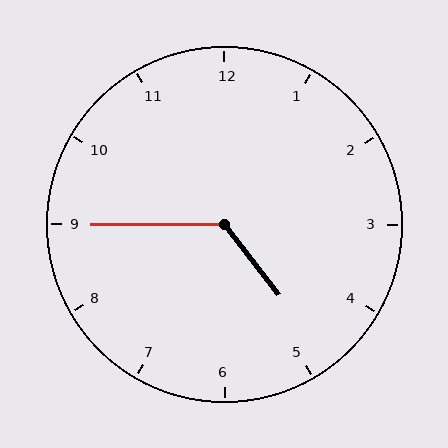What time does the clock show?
4:45.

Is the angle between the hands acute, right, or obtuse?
It is obtuse.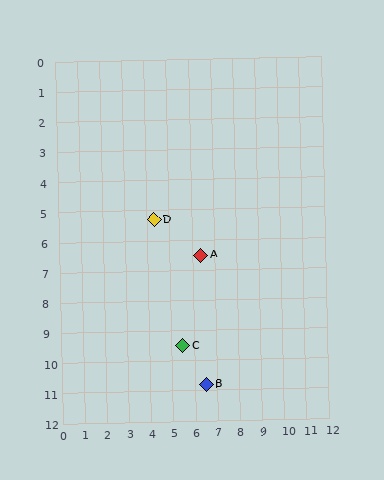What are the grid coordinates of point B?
Point B is at approximately (6.5, 10.8).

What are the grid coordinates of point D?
Point D is at approximately (4.3, 5.3).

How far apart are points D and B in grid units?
Points D and B are about 5.9 grid units apart.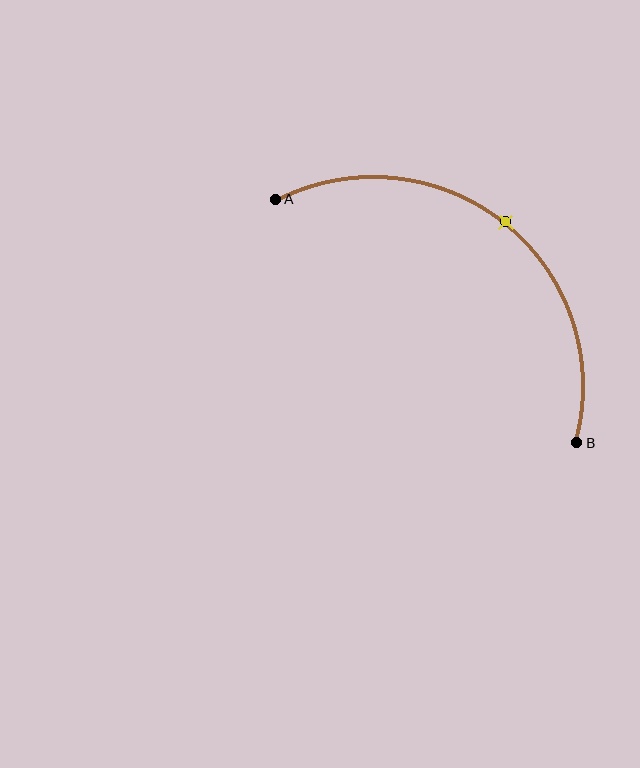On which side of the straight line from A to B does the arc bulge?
The arc bulges above and to the right of the straight line connecting A and B.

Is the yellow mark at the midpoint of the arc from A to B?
Yes. The yellow mark lies on the arc at equal arc-length from both A and B — it is the arc midpoint.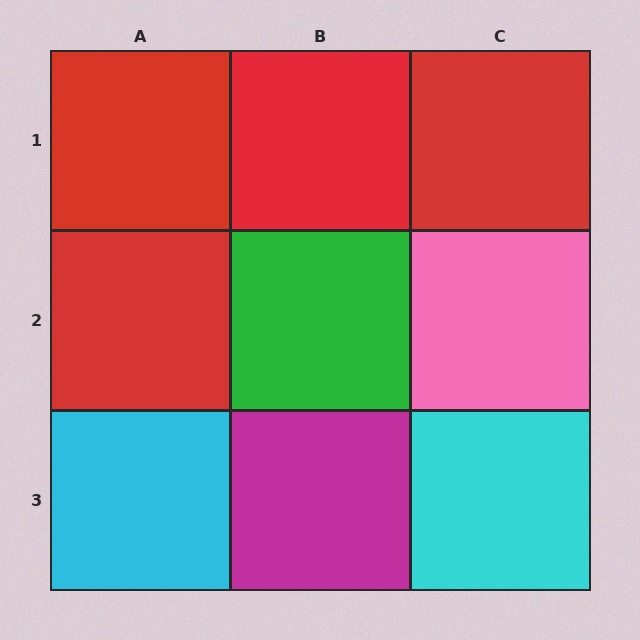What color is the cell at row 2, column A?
Red.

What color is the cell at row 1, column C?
Red.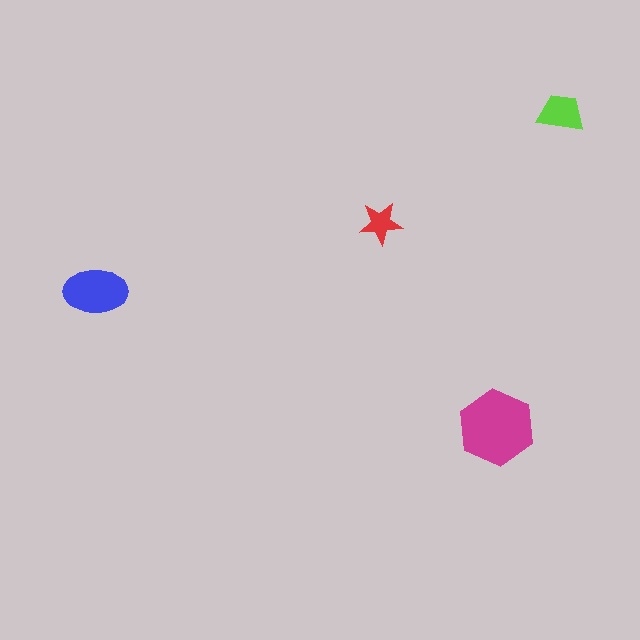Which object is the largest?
The magenta hexagon.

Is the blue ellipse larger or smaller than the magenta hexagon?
Smaller.